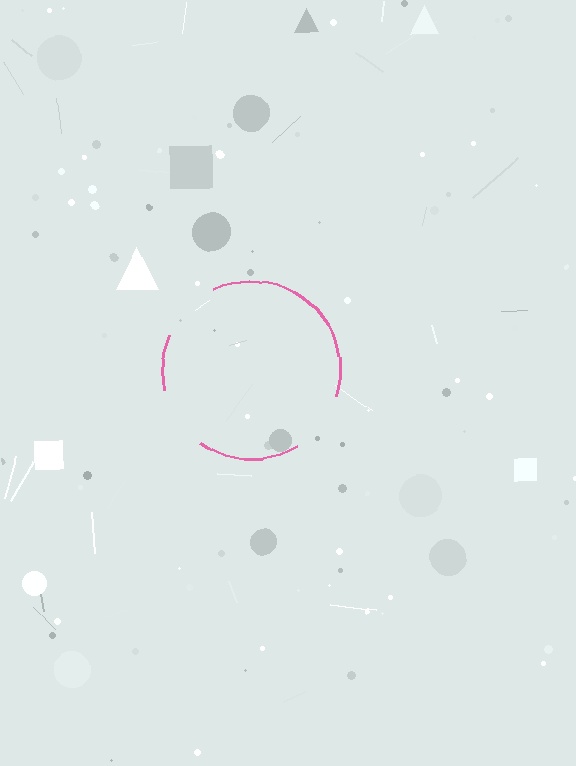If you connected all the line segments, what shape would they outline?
They would outline a circle.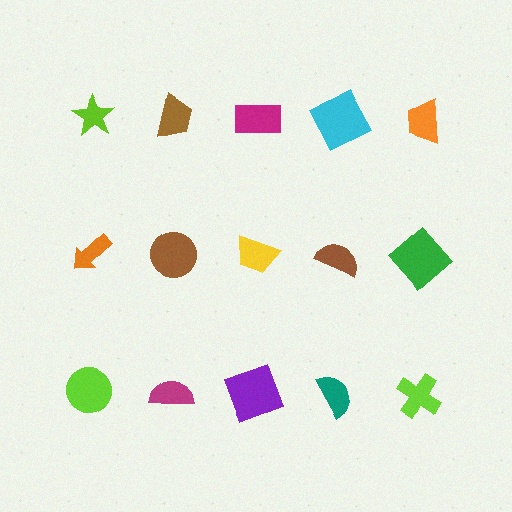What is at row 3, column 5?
A lime cross.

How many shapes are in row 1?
5 shapes.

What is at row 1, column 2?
A brown trapezoid.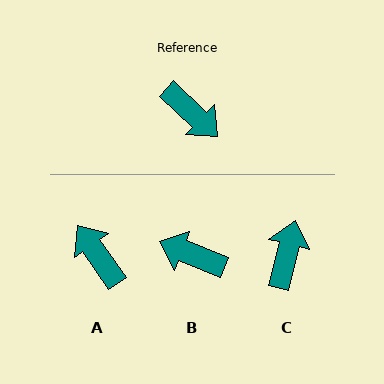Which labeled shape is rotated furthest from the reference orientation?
A, about 168 degrees away.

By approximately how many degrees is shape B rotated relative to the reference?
Approximately 158 degrees clockwise.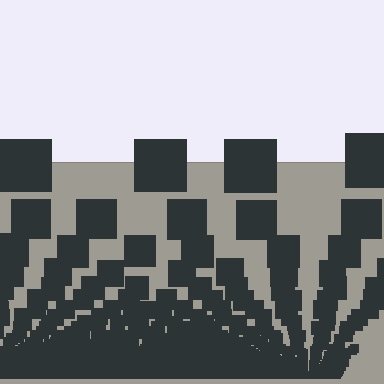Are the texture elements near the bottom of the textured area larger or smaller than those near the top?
Smaller. The gradient is inverted — elements near the bottom are smaller and denser.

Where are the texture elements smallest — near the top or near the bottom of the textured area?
Near the bottom.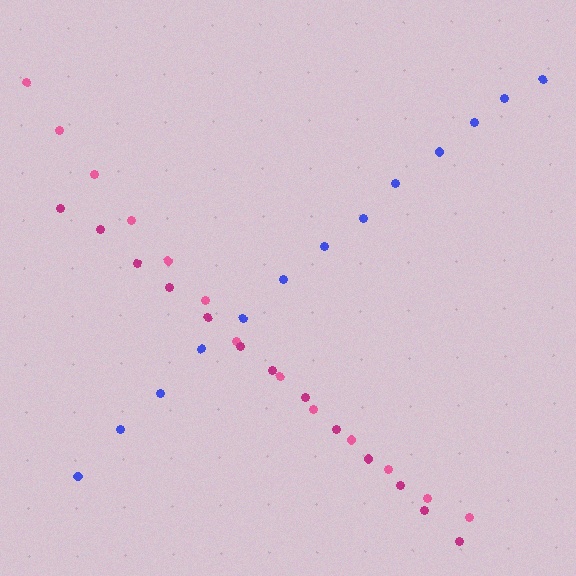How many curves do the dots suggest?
There are 3 distinct paths.